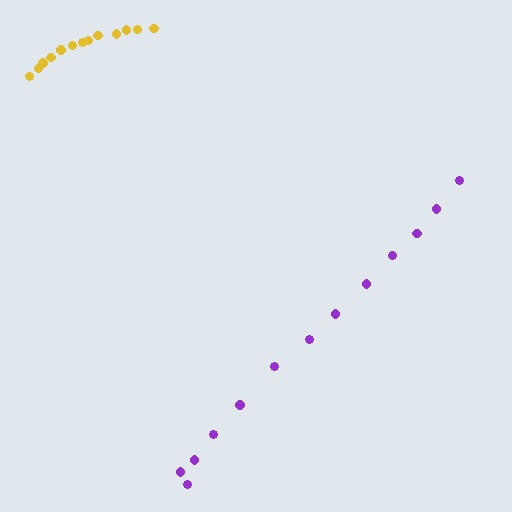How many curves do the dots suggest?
There are 2 distinct paths.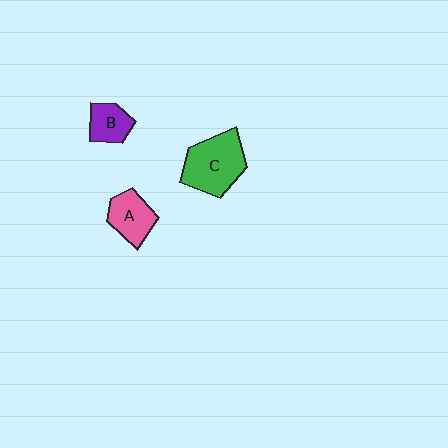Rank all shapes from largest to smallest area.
From largest to smallest: C (green), A (pink), B (purple).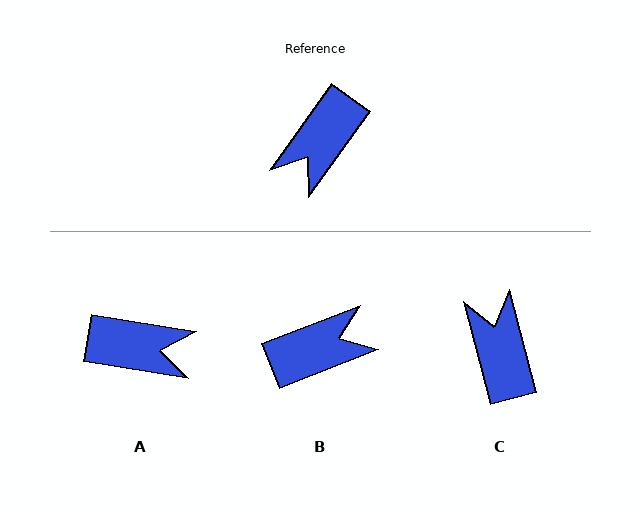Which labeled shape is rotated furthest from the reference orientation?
B, about 146 degrees away.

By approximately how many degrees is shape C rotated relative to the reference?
Approximately 130 degrees clockwise.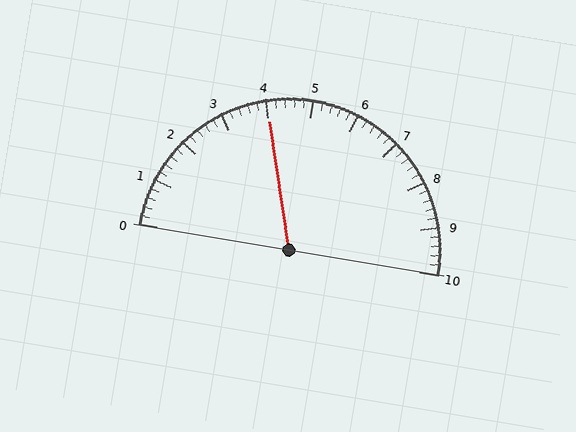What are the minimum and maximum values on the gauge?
The gauge ranges from 0 to 10.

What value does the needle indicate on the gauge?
The needle indicates approximately 4.0.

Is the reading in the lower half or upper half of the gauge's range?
The reading is in the lower half of the range (0 to 10).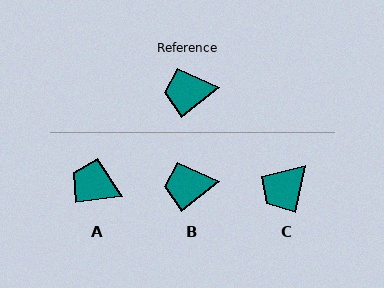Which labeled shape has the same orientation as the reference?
B.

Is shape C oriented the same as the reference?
No, it is off by about 40 degrees.